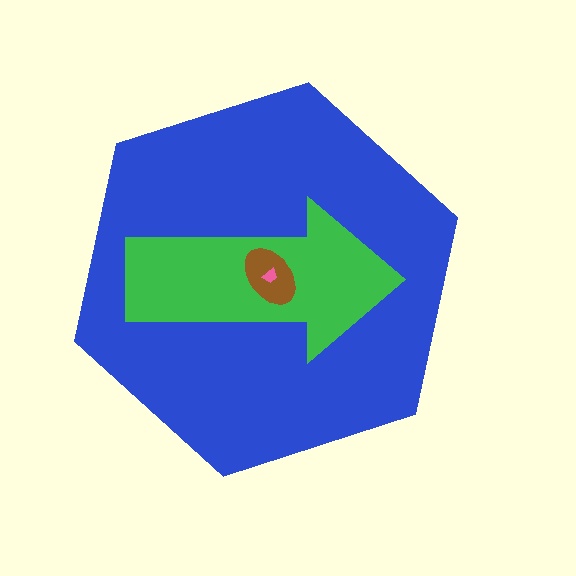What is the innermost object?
The pink trapezoid.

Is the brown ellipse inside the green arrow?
Yes.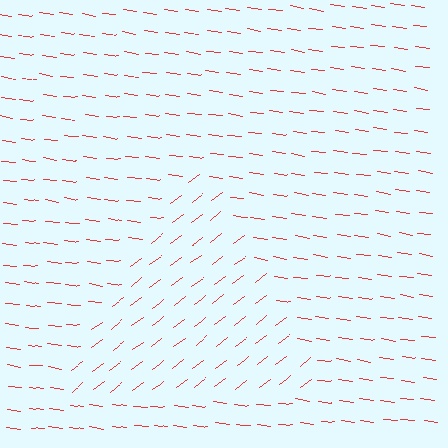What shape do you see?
I see a triangle.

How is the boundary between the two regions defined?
The boundary is defined purely by a change in line orientation (approximately 45 degrees difference). All lines are the same color and thickness.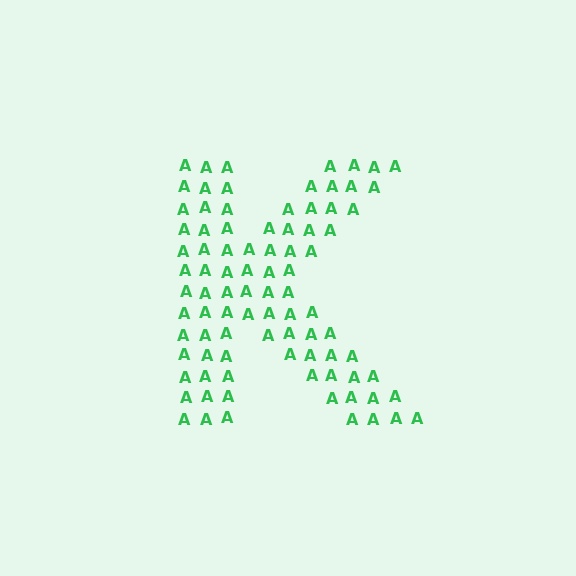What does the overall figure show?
The overall figure shows the letter K.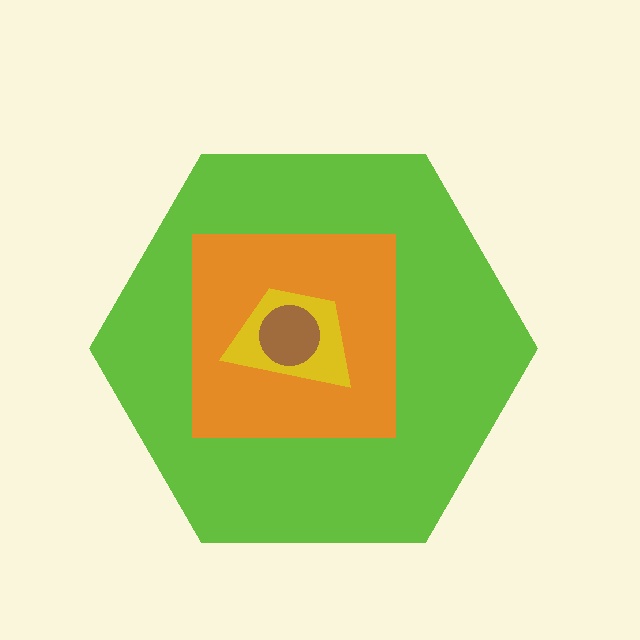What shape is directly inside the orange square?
The yellow trapezoid.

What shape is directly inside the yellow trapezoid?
The brown circle.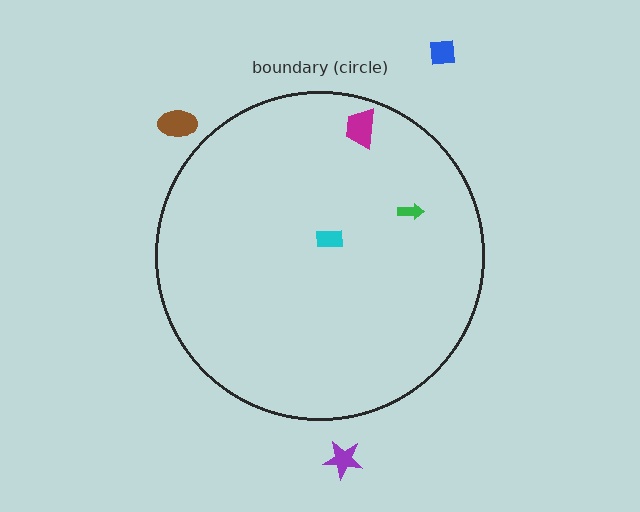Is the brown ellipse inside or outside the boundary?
Outside.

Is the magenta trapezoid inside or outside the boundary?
Inside.